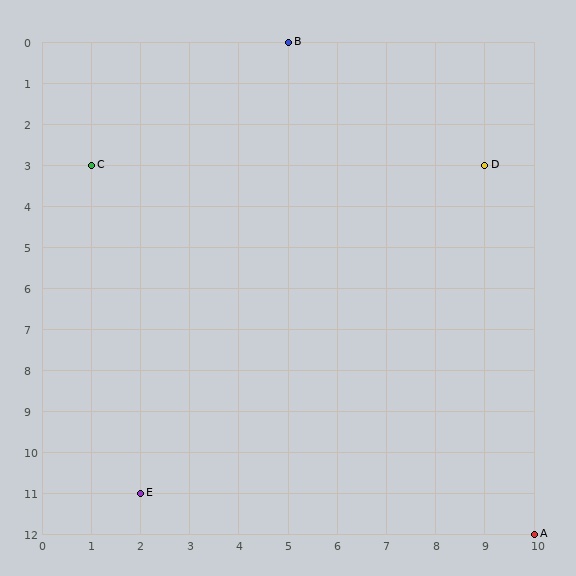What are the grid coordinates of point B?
Point B is at grid coordinates (5, 0).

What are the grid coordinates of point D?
Point D is at grid coordinates (9, 3).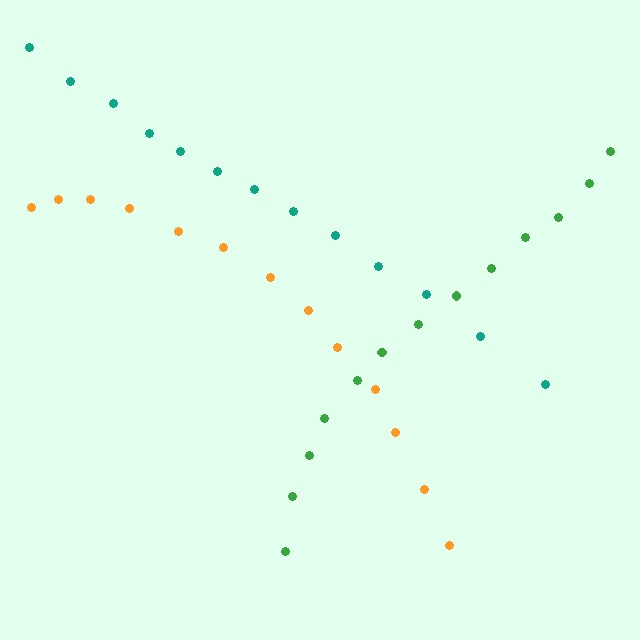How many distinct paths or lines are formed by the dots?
There are 3 distinct paths.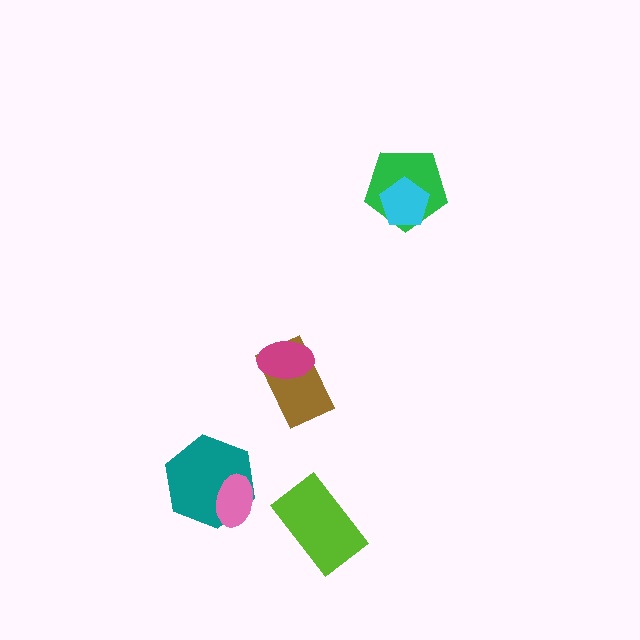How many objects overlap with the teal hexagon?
1 object overlaps with the teal hexagon.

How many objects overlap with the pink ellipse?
1 object overlaps with the pink ellipse.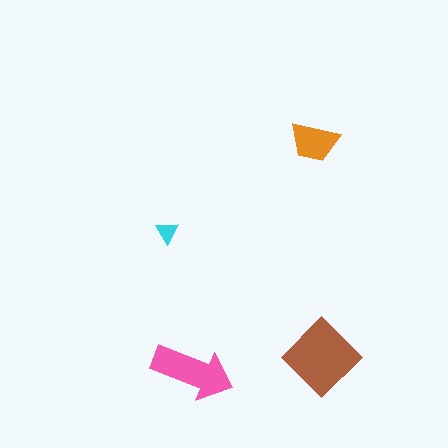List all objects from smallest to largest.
The cyan triangle, the orange trapezoid, the pink arrow, the brown diamond.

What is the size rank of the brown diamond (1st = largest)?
1st.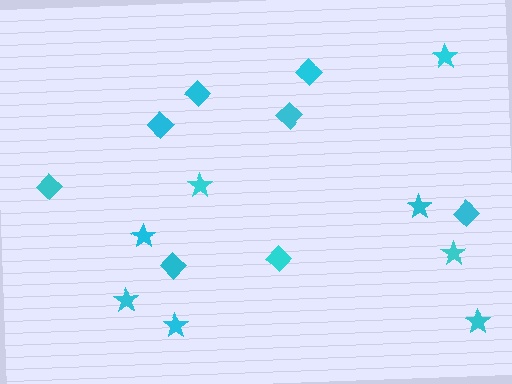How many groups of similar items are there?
There are 2 groups: one group of diamonds (8) and one group of stars (8).